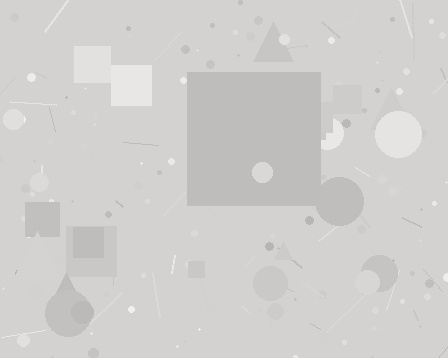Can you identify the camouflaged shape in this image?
The camouflaged shape is a square.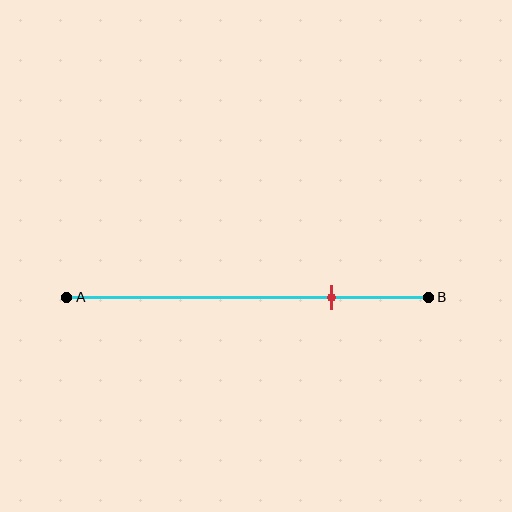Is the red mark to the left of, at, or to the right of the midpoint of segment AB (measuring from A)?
The red mark is to the right of the midpoint of segment AB.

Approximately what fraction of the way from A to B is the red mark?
The red mark is approximately 75% of the way from A to B.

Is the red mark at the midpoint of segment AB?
No, the mark is at about 75% from A, not at the 50% midpoint.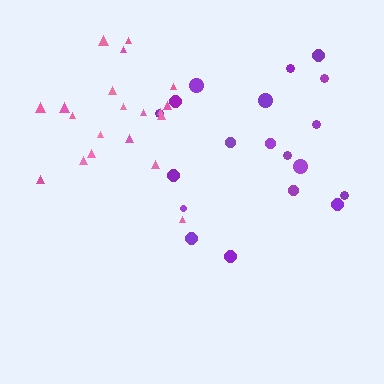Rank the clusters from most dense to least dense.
pink, purple.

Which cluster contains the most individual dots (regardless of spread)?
Pink (20).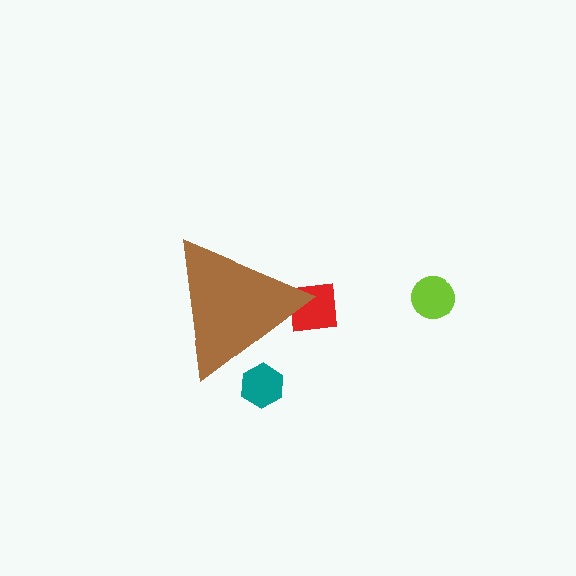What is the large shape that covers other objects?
A brown triangle.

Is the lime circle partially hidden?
No, the lime circle is fully visible.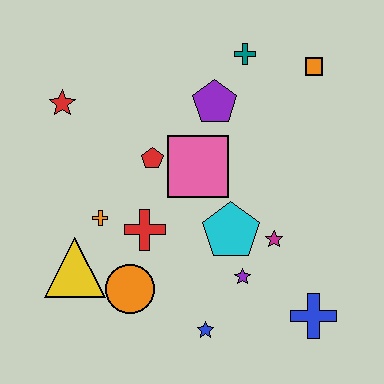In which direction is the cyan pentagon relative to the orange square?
The cyan pentagon is below the orange square.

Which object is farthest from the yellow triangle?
The orange square is farthest from the yellow triangle.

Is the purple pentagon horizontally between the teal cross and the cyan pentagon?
No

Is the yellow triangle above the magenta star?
No